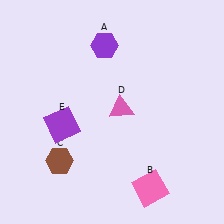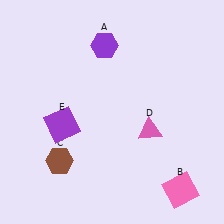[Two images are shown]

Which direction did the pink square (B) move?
The pink square (B) moved right.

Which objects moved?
The objects that moved are: the pink square (B), the pink triangle (D).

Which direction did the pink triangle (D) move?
The pink triangle (D) moved right.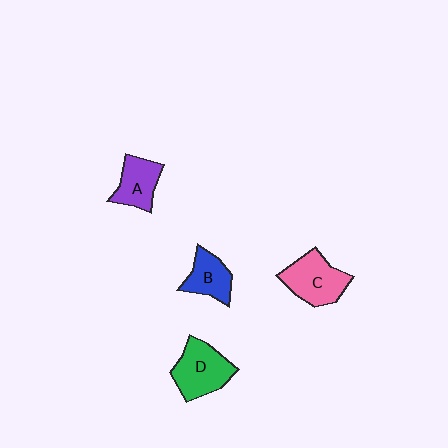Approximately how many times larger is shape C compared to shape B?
Approximately 1.4 times.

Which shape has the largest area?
Shape D (green).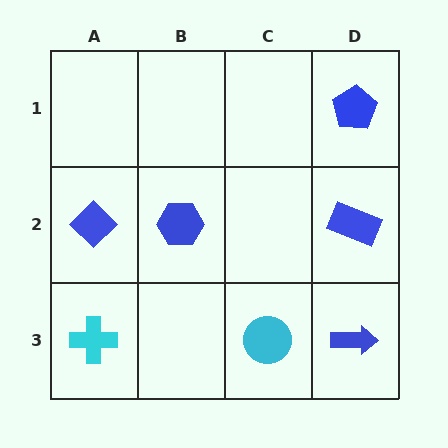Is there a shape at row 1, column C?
No, that cell is empty.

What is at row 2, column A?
A blue diamond.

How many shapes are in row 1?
1 shape.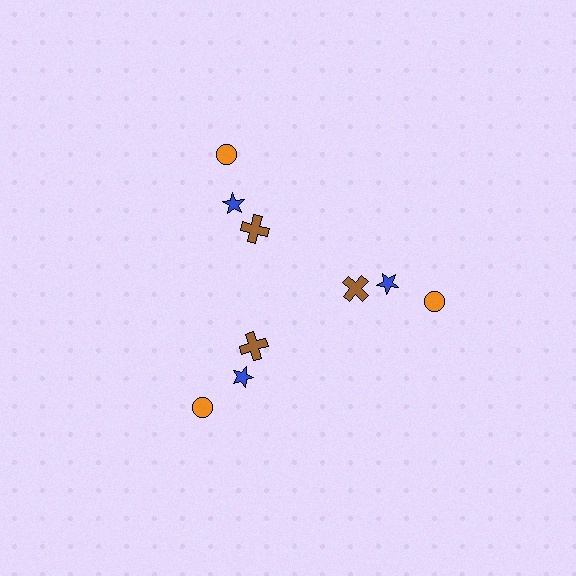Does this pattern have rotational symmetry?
Yes, this pattern has 3-fold rotational symmetry. It looks the same after rotating 120 degrees around the center.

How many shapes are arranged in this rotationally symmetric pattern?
There are 9 shapes, arranged in 3 groups of 3.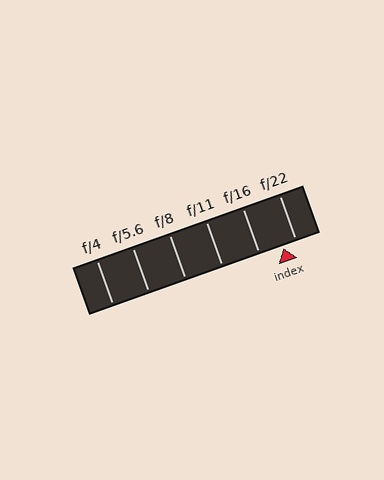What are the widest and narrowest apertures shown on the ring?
The widest aperture shown is f/4 and the narrowest is f/22.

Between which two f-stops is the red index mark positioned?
The index mark is between f/16 and f/22.